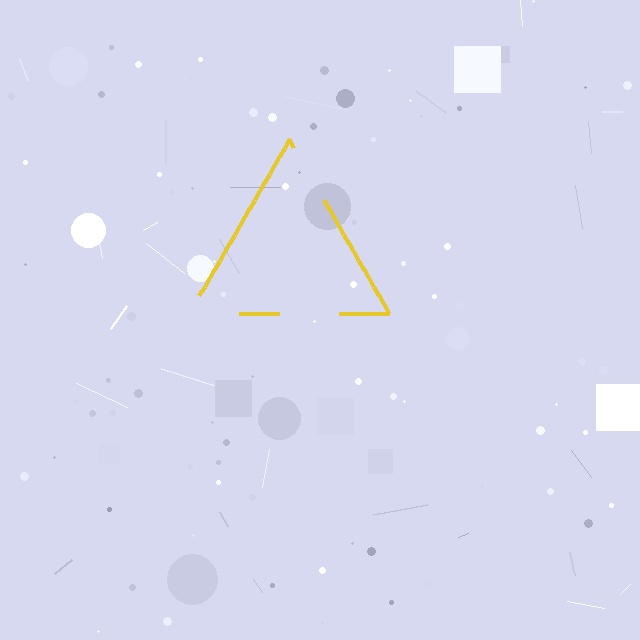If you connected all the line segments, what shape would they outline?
They would outline a triangle.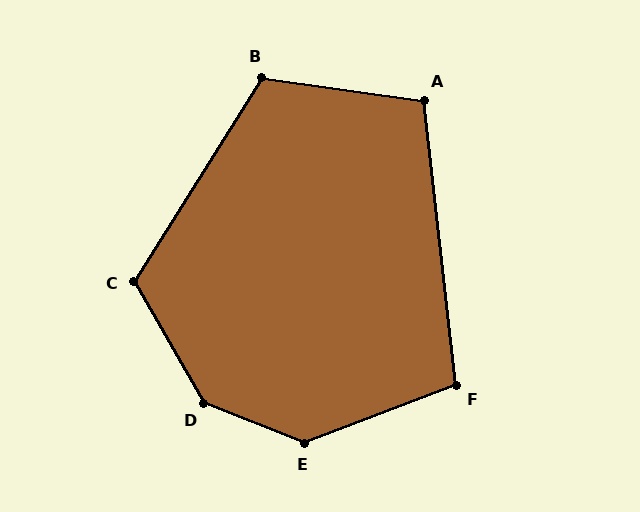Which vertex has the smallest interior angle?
A, at approximately 104 degrees.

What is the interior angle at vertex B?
Approximately 114 degrees (obtuse).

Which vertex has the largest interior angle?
D, at approximately 141 degrees.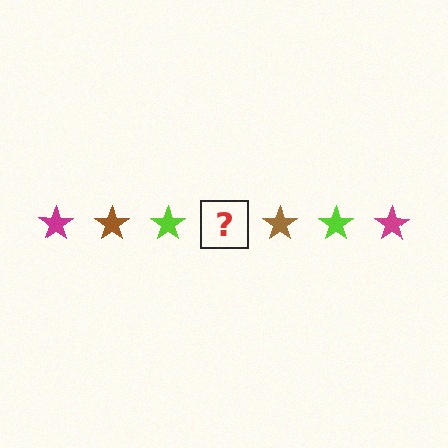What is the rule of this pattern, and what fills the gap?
The rule is that the pattern cycles through magenta, brown, lime stars. The gap should be filled with a magenta star.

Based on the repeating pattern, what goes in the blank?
The blank should be a magenta star.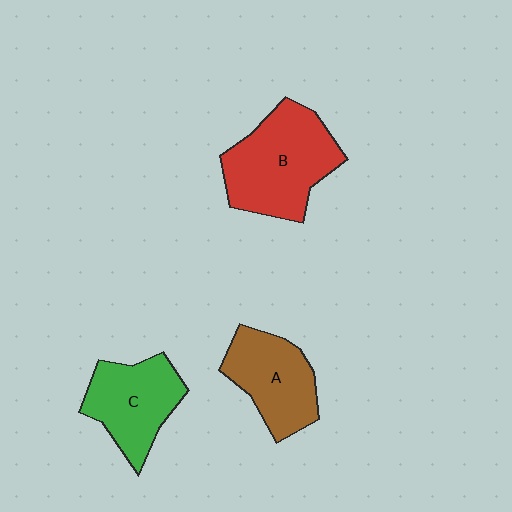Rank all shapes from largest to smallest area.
From largest to smallest: B (red), C (green), A (brown).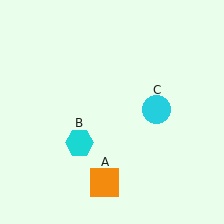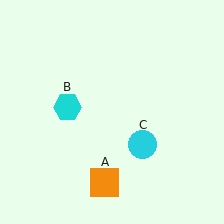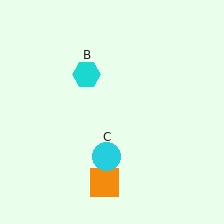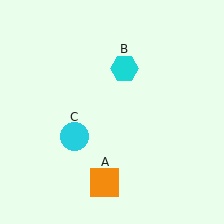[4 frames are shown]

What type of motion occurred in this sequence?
The cyan hexagon (object B), cyan circle (object C) rotated clockwise around the center of the scene.